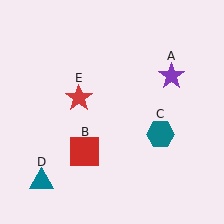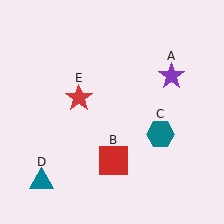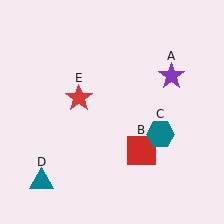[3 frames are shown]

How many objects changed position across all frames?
1 object changed position: red square (object B).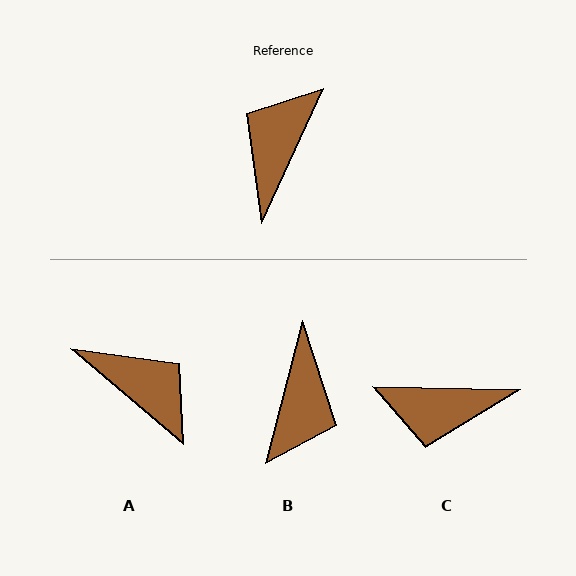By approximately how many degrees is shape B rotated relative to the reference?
Approximately 170 degrees clockwise.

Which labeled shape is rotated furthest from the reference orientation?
B, about 170 degrees away.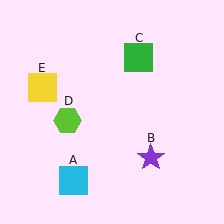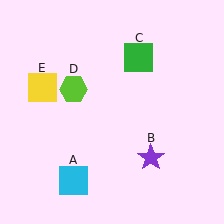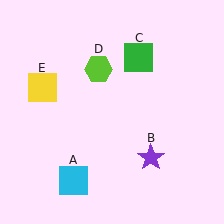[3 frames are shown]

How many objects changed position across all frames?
1 object changed position: lime hexagon (object D).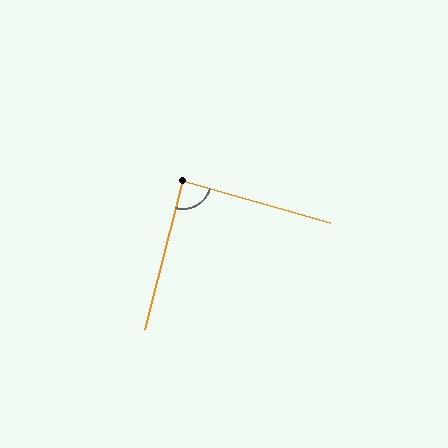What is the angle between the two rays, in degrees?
Approximately 89 degrees.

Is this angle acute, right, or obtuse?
It is approximately a right angle.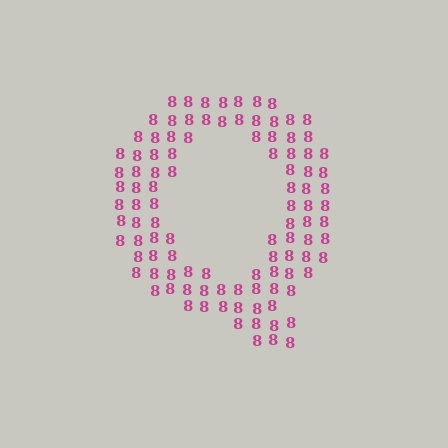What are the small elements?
The small elements are digit 8's.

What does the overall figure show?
The overall figure shows the letter Q.